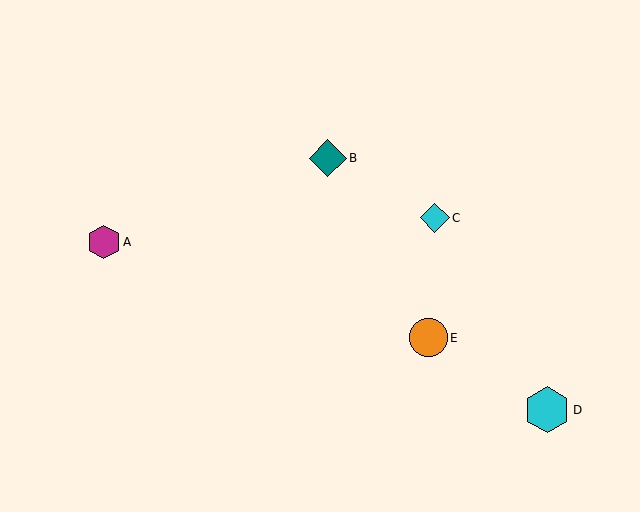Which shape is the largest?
The cyan hexagon (labeled D) is the largest.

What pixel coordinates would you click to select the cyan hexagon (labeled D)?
Click at (547, 410) to select the cyan hexagon D.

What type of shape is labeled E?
Shape E is an orange circle.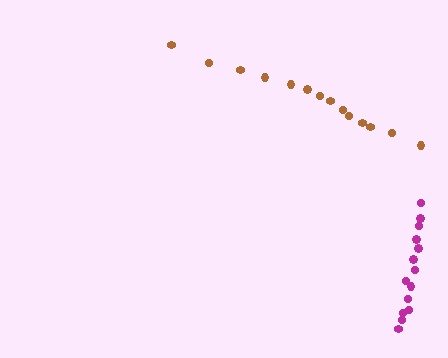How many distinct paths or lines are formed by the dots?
There are 2 distinct paths.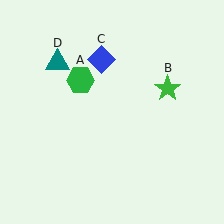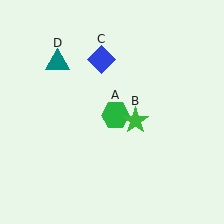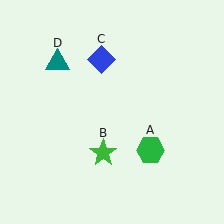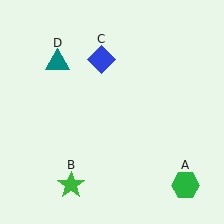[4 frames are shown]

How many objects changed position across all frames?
2 objects changed position: green hexagon (object A), green star (object B).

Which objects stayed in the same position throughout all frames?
Blue diamond (object C) and teal triangle (object D) remained stationary.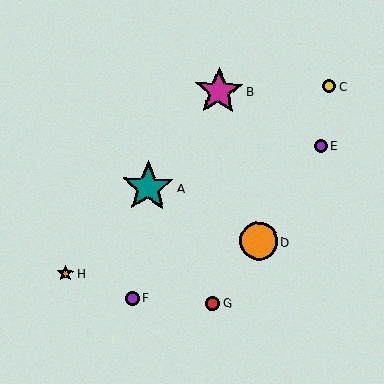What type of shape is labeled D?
Shape D is an orange circle.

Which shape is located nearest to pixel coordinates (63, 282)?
The orange star (labeled H) at (65, 274) is nearest to that location.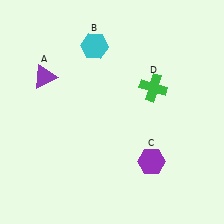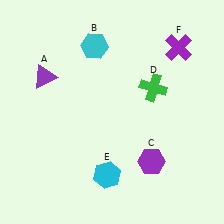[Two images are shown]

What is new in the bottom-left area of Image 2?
A cyan hexagon (E) was added in the bottom-left area of Image 2.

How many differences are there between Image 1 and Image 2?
There are 2 differences between the two images.